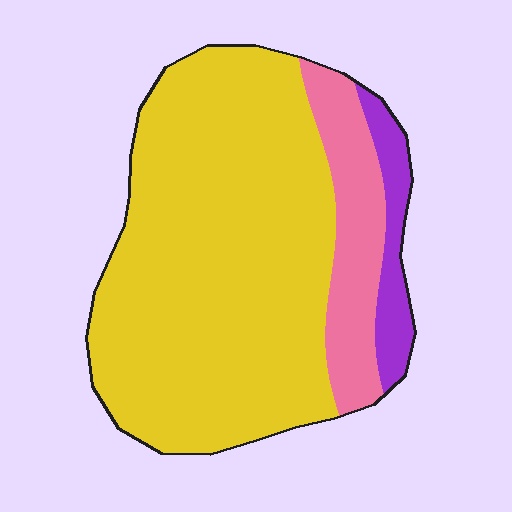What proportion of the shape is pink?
Pink takes up about one sixth (1/6) of the shape.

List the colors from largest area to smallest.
From largest to smallest: yellow, pink, purple.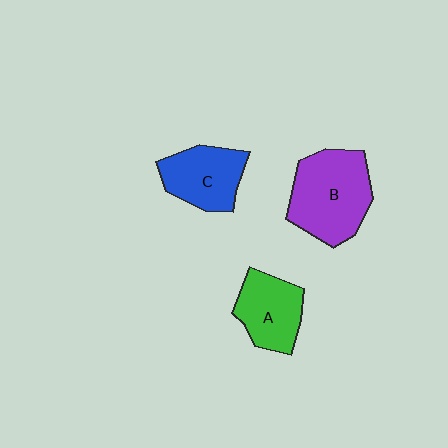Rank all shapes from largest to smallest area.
From largest to smallest: B (purple), C (blue), A (green).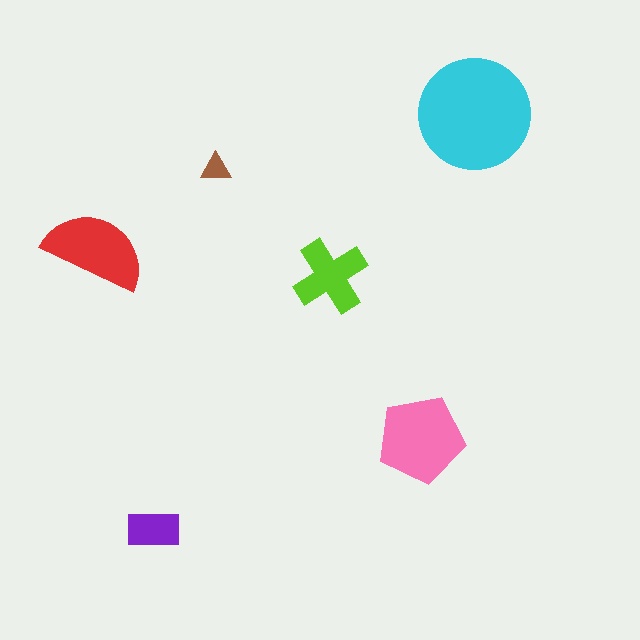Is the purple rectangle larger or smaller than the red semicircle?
Smaller.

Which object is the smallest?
The brown triangle.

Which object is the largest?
The cyan circle.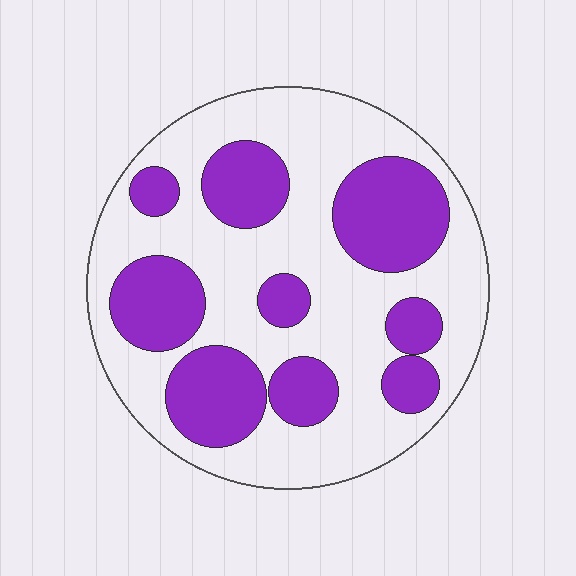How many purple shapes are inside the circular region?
9.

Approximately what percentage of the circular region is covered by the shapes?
Approximately 35%.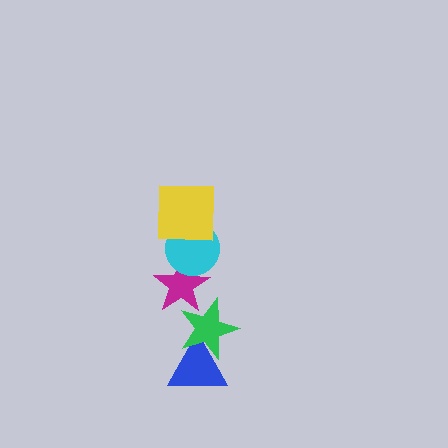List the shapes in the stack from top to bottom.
From top to bottom: the yellow square, the cyan circle, the magenta star, the green star, the blue triangle.